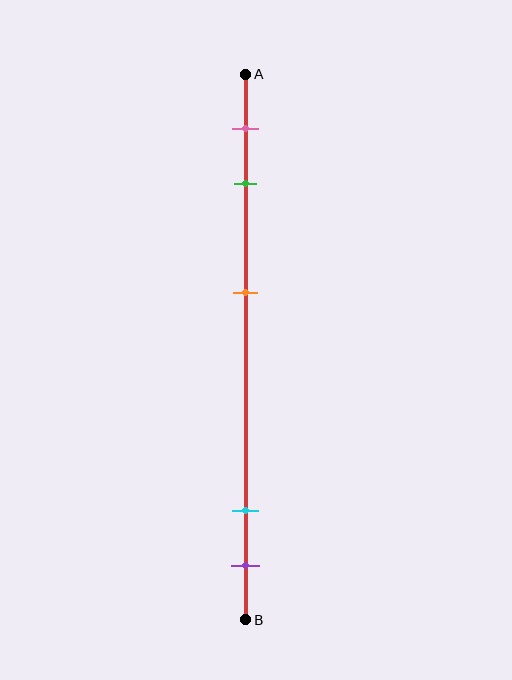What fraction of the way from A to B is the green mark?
The green mark is approximately 20% (0.2) of the way from A to B.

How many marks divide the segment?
There are 5 marks dividing the segment.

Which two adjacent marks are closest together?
The cyan and purple marks are the closest adjacent pair.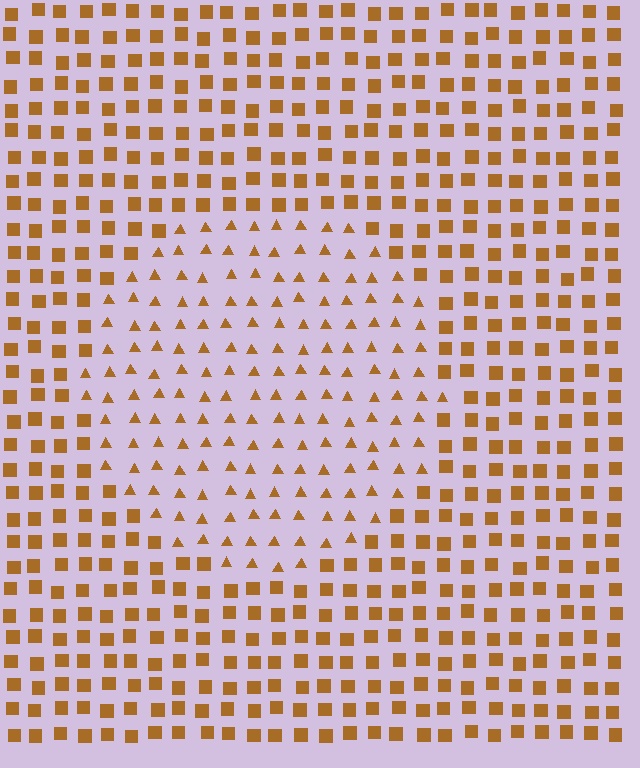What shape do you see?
I see a circle.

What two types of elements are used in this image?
The image uses triangles inside the circle region and squares outside it.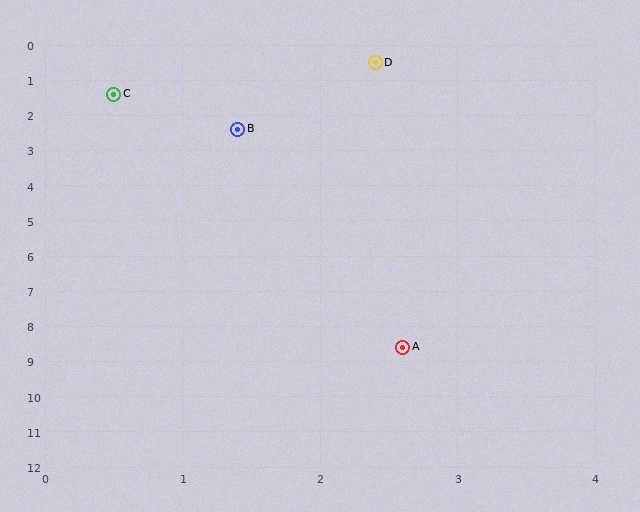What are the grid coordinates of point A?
Point A is at approximately (2.6, 8.6).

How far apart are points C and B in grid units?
Points C and B are about 1.3 grid units apart.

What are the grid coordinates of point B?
Point B is at approximately (1.4, 2.4).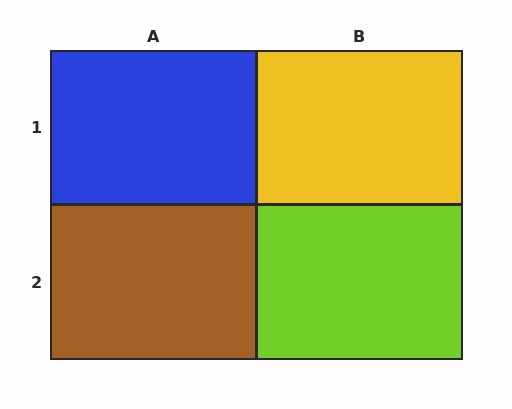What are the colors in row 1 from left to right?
Blue, yellow.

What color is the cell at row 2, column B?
Lime.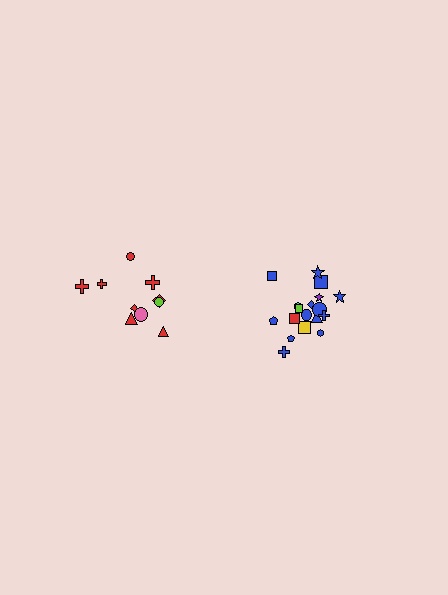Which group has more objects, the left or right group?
The right group.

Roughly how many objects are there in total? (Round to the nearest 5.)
Roughly 30 objects in total.